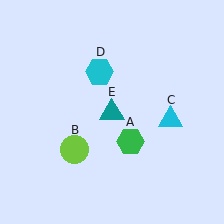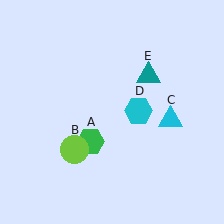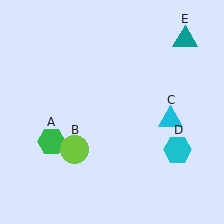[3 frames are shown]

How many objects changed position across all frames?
3 objects changed position: green hexagon (object A), cyan hexagon (object D), teal triangle (object E).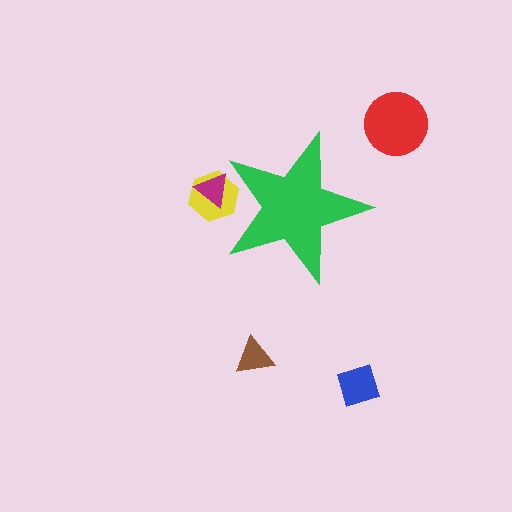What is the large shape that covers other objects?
A green star.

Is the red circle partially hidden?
No, the red circle is fully visible.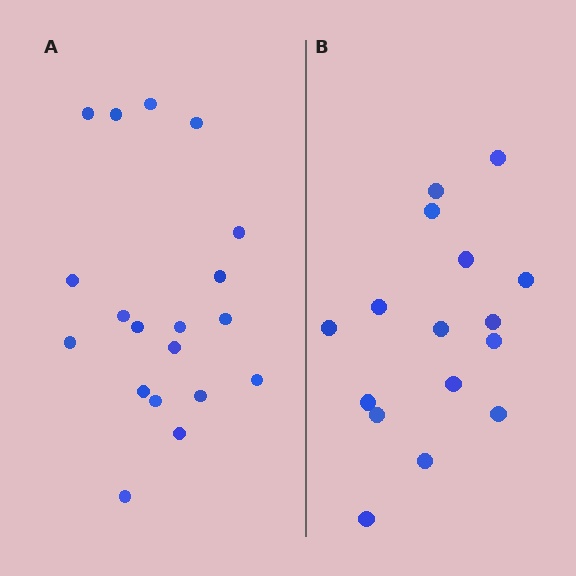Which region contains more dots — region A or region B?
Region A (the left region) has more dots.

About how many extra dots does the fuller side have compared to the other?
Region A has just a few more — roughly 2 or 3 more dots than region B.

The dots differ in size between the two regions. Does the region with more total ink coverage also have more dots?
No. Region B has more total ink coverage because its dots are larger, but region A actually contains more individual dots. Total area can be misleading — the number of items is what matters here.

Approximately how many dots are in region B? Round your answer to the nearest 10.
About 20 dots. (The exact count is 16, which rounds to 20.)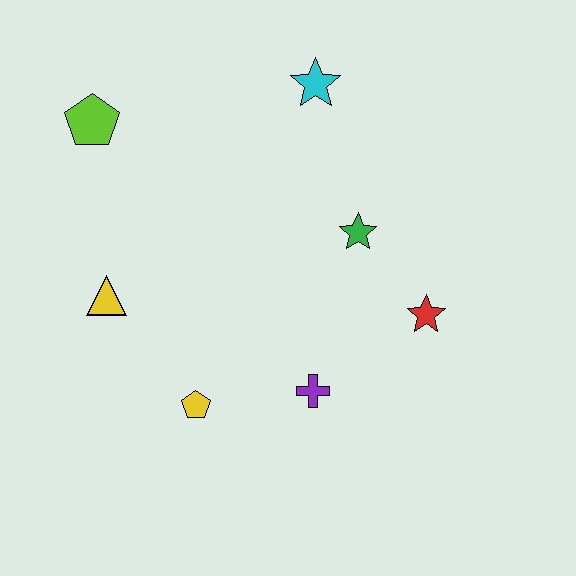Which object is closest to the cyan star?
The green star is closest to the cyan star.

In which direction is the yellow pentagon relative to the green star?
The yellow pentagon is below the green star.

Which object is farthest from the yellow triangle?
The red star is farthest from the yellow triangle.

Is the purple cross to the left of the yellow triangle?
No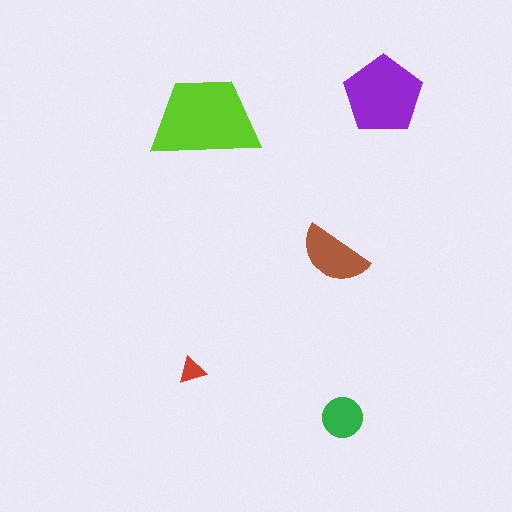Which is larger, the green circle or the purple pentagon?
The purple pentagon.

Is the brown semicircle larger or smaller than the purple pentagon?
Smaller.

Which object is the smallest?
The red triangle.